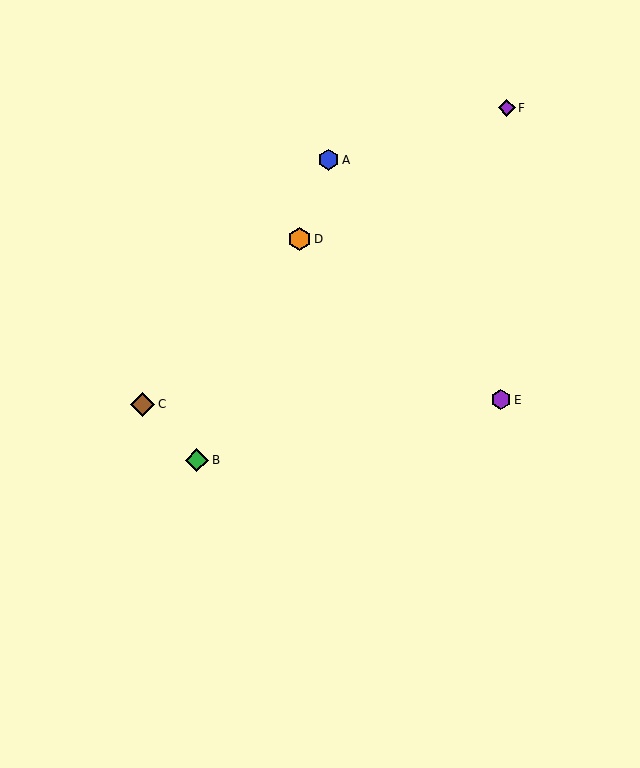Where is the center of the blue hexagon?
The center of the blue hexagon is at (329, 160).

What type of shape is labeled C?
Shape C is a brown diamond.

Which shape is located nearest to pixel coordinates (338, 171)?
The blue hexagon (labeled A) at (329, 160) is nearest to that location.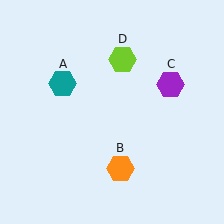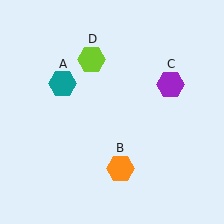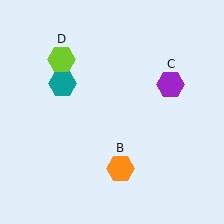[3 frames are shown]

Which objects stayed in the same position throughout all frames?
Teal hexagon (object A) and orange hexagon (object B) and purple hexagon (object C) remained stationary.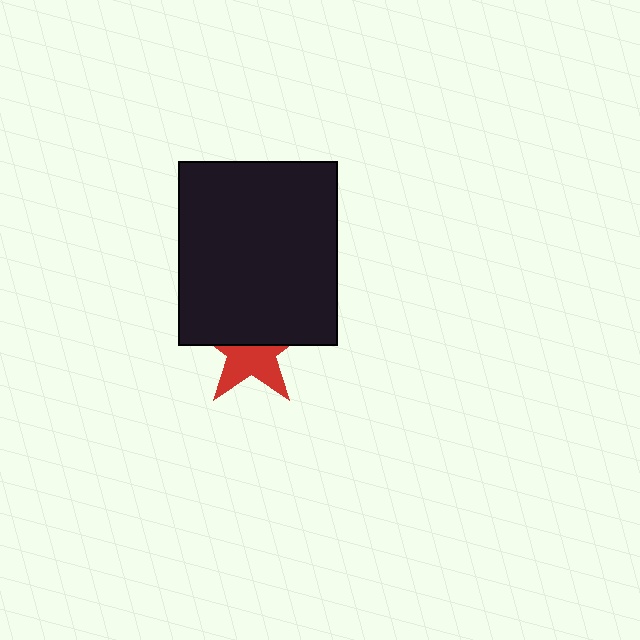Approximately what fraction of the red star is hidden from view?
Roughly 50% of the red star is hidden behind the black rectangle.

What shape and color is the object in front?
The object in front is a black rectangle.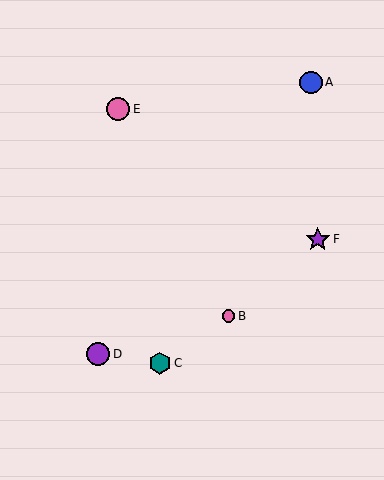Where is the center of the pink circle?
The center of the pink circle is at (118, 109).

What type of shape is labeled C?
Shape C is a teal hexagon.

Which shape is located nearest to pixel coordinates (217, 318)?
The pink circle (labeled B) at (229, 316) is nearest to that location.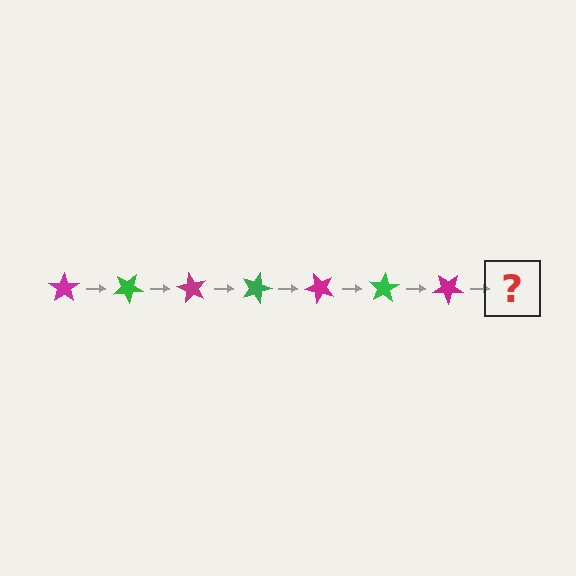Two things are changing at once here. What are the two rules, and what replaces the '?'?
The two rules are that it rotates 30 degrees each step and the color cycles through magenta and green. The '?' should be a green star, rotated 210 degrees from the start.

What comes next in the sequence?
The next element should be a green star, rotated 210 degrees from the start.